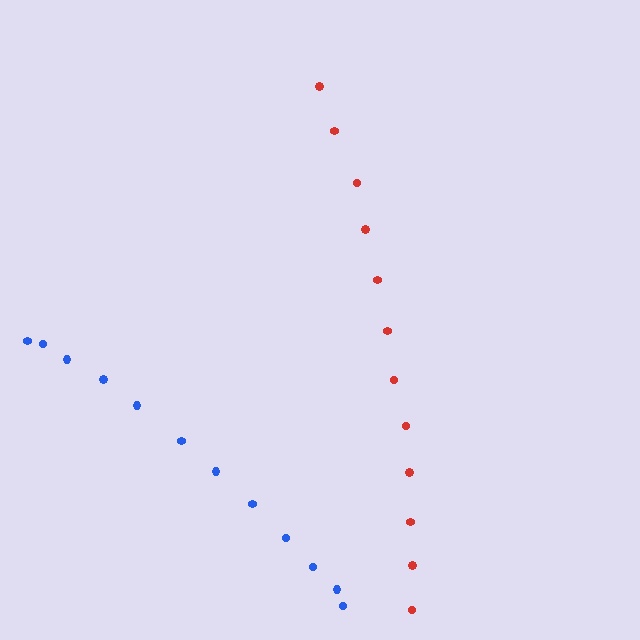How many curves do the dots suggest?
There are 2 distinct paths.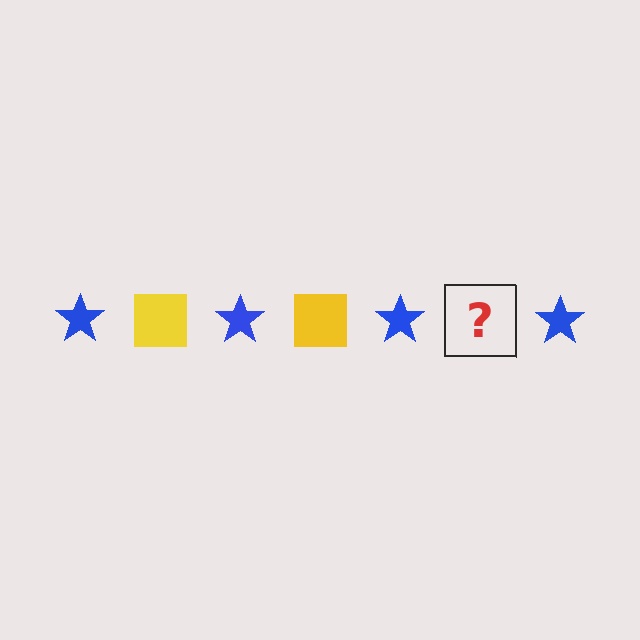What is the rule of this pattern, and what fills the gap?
The rule is that the pattern alternates between blue star and yellow square. The gap should be filled with a yellow square.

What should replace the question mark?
The question mark should be replaced with a yellow square.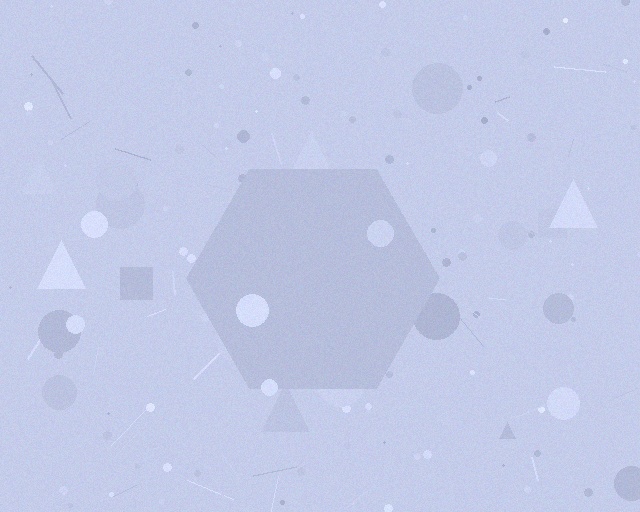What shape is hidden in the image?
A hexagon is hidden in the image.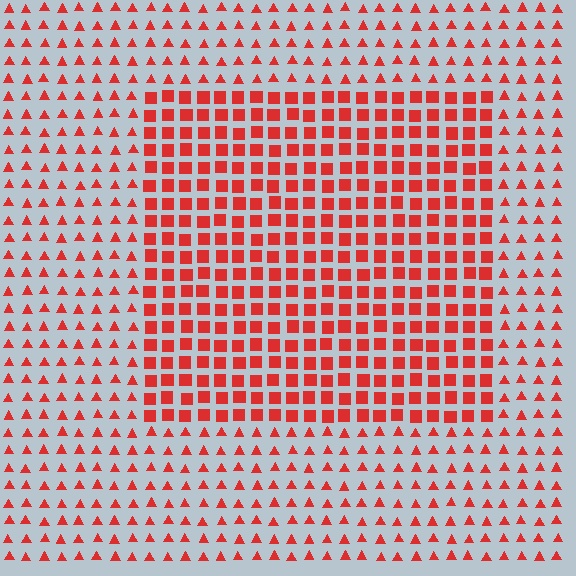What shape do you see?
I see a rectangle.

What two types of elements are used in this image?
The image uses squares inside the rectangle region and triangles outside it.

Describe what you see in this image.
The image is filled with small red elements arranged in a uniform grid. A rectangle-shaped region contains squares, while the surrounding area contains triangles. The boundary is defined purely by the change in element shape.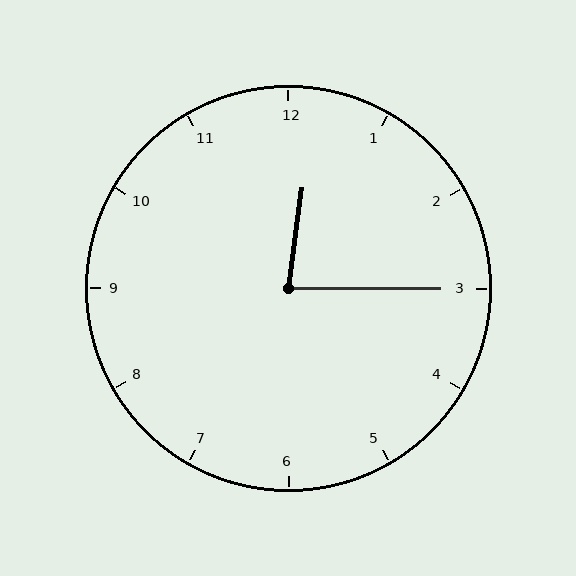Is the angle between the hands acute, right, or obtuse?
It is acute.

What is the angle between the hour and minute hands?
Approximately 82 degrees.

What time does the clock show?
12:15.